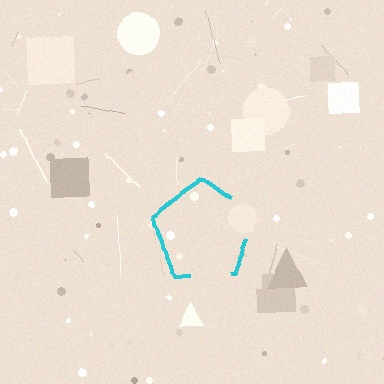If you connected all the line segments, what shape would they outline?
They would outline a pentagon.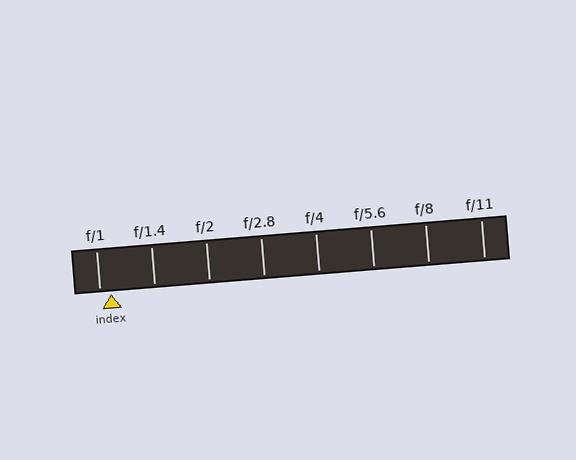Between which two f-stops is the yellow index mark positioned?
The index mark is between f/1 and f/1.4.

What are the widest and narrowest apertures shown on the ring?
The widest aperture shown is f/1 and the narrowest is f/11.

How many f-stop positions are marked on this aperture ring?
There are 8 f-stop positions marked.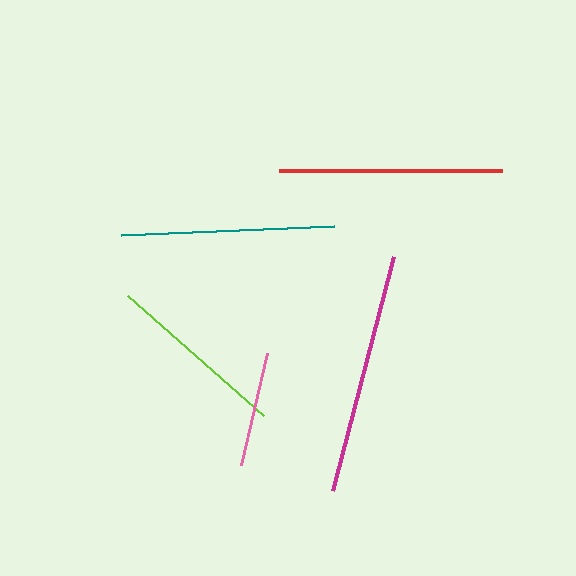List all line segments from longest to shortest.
From longest to shortest: magenta, red, teal, lime, pink.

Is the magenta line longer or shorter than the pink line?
The magenta line is longer than the pink line.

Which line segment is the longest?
The magenta line is the longest at approximately 242 pixels.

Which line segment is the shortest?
The pink line is the shortest at approximately 115 pixels.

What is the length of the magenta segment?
The magenta segment is approximately 242 pixels long.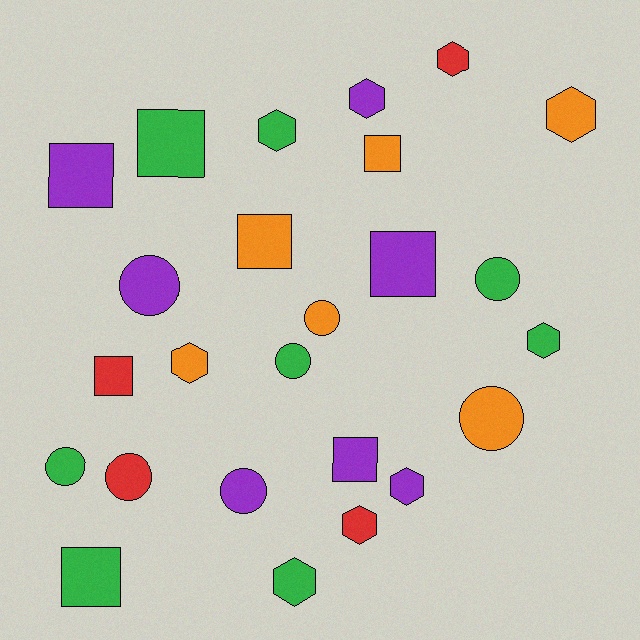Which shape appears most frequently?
Hexagon, with 9 objects.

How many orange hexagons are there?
There are 2 orange hexagons.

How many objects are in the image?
There are 25 objects.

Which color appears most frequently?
Green, with 8 objects.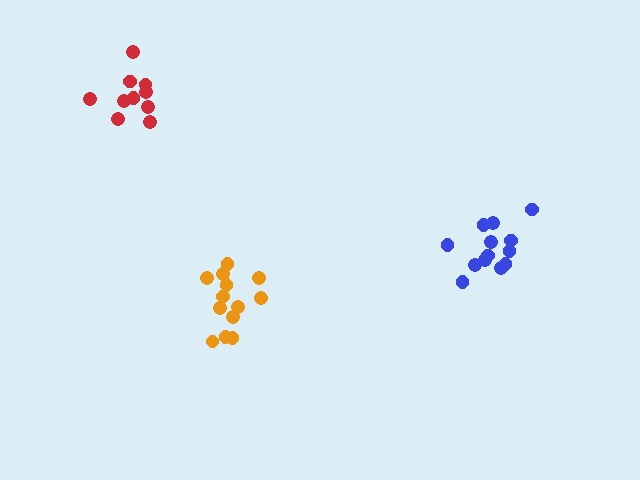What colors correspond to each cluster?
The clusters are colored: orange, blue, red.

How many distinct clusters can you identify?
There are 3 distinct clusters.